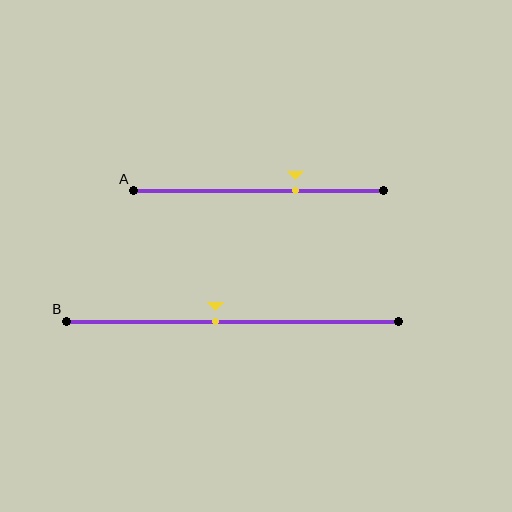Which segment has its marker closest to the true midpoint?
Segment B has its marker closest to the true midpoint.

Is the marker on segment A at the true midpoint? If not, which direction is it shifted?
No, the marker on segment A is shifted to the right by about 15% of the segment length.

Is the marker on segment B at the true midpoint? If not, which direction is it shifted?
No, the marker on segment B is shifted to the left by about 5% of the segment length.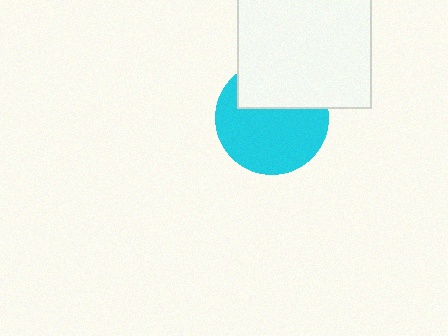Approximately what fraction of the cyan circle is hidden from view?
Roughly 35% of the cyan circle is hidden behind the white square.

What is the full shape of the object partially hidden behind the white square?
The partially hidden object is a cyan circle.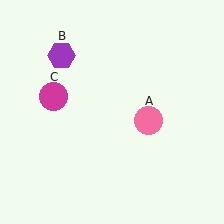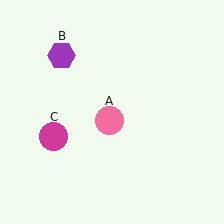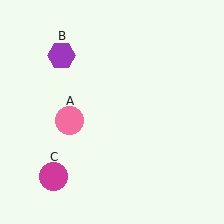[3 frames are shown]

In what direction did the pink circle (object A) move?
The pink circle (object A) moved left.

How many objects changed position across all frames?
2 objects changed position: pink circle (object A), magenta circle (object C).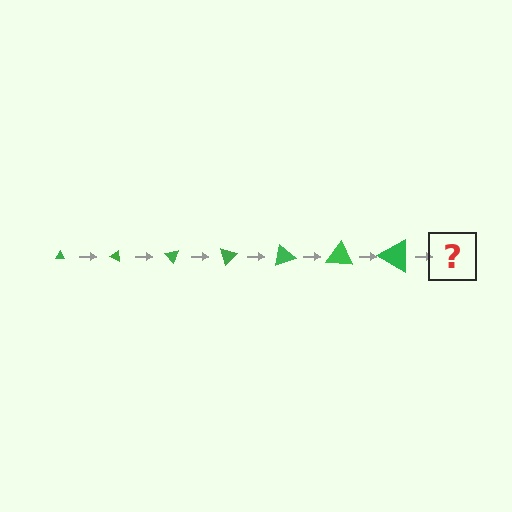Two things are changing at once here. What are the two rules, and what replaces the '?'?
The two rules are that the triangle grows larger each step and it rotates 25 degrees each step. The '?' should be a triangle, larger than the previous one and rotated 175 degrees from the start.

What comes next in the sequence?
The next element should be a triangle, larger than the previous one and rotated 175 degrees from the start.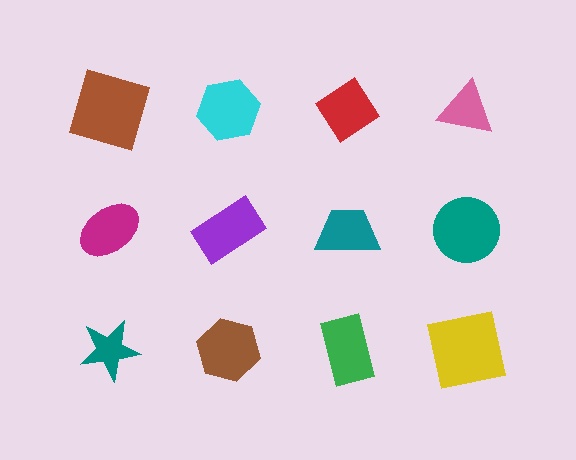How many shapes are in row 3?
4 shapes.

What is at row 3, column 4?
A yellow square.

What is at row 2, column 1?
A magenta ellipse.